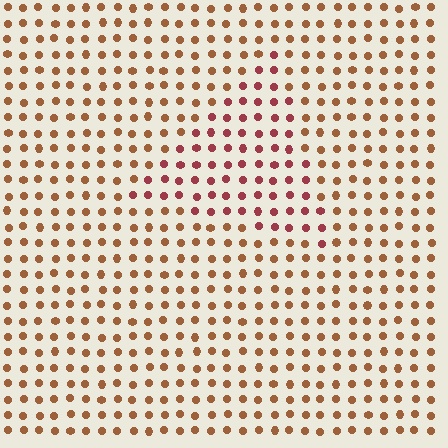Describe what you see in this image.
The image is filled with small brown elements in a uniform arrangement. A triangle-shaped region is visible where the elements are tinted to a slightly different hue, forming a subtle color boundary.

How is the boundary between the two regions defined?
The boundary is defined purely by a slight shift in hue (about 33 degrees). Spacing, size, and orientation are identical on both sides.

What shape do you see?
I see a triangle.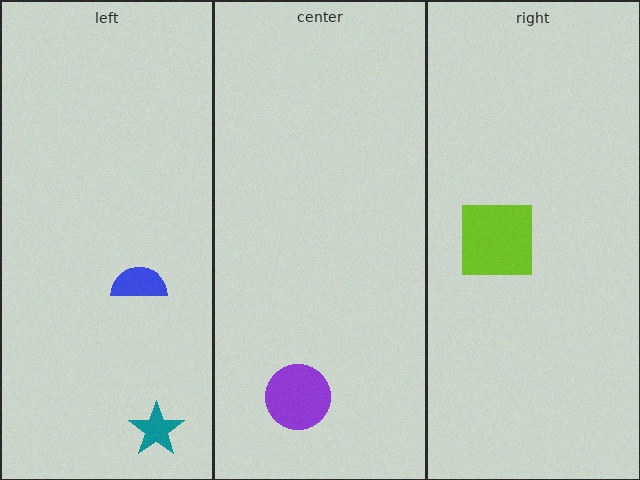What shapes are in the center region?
The purple circle.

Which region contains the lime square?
The right region.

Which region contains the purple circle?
The center region.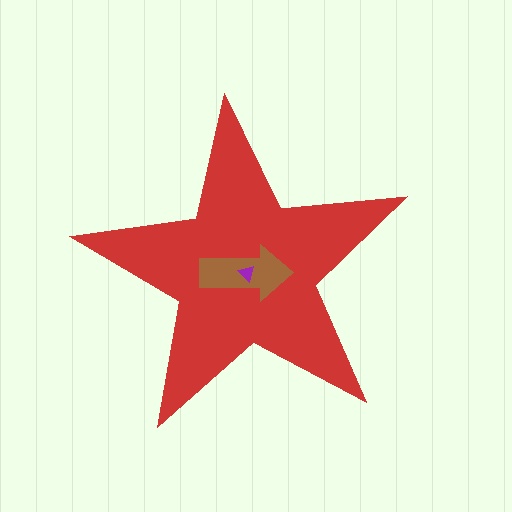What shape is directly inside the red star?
The brown arrow.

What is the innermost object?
The purple triangle.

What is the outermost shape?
The red star.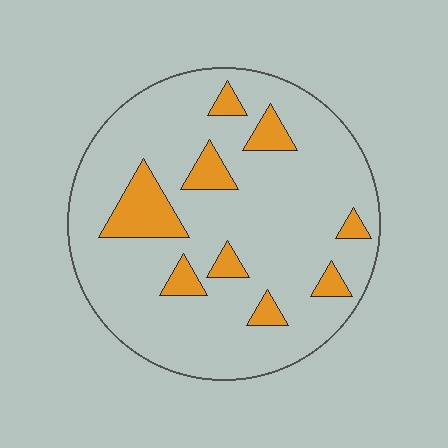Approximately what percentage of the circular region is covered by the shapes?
Approximately 15%.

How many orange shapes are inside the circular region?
9.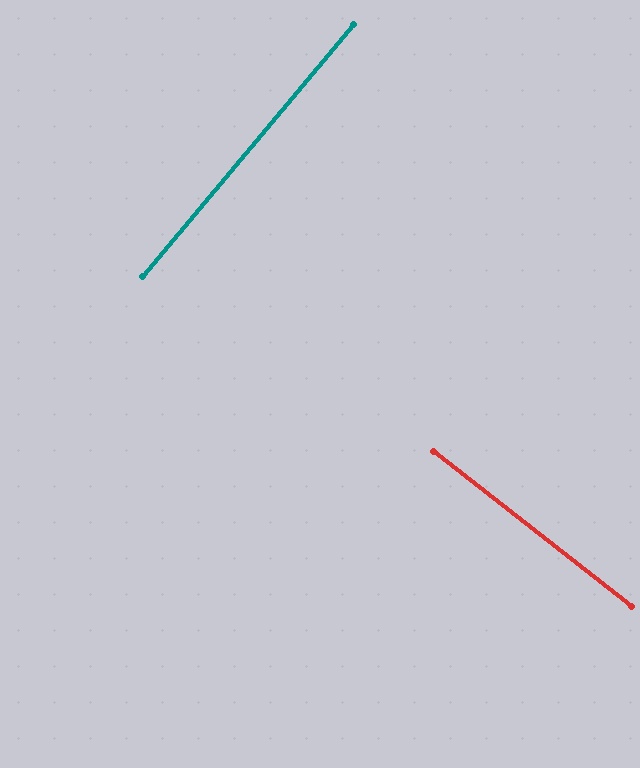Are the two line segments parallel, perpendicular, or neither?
Perpendicular — they meet at approximately 88°.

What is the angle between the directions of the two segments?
Approximately 88 degrees.